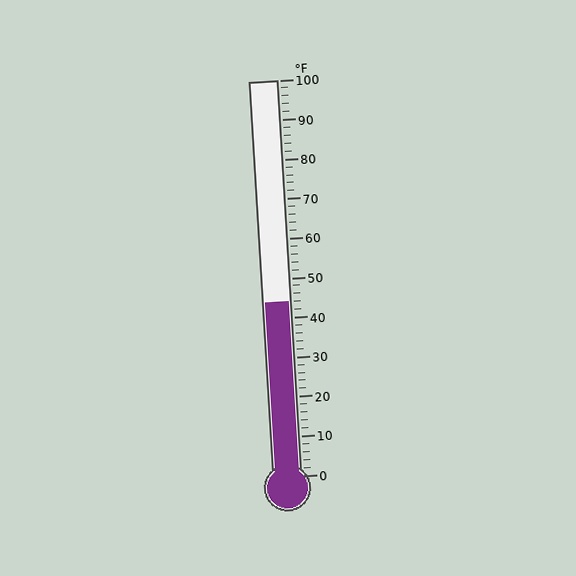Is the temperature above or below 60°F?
The temperature is below 60°F.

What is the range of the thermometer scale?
The thermometer scale ranges from 0°F to 100°F.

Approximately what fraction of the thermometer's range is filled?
The thermometer is filled to approximately 45% of its range.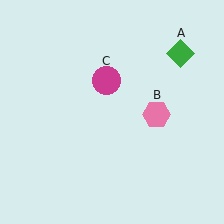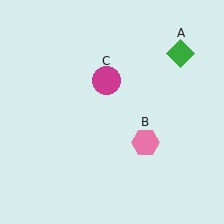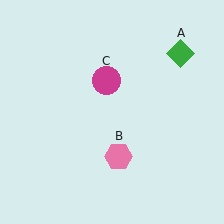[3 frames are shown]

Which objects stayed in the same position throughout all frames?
Green diamond (object A) and magenta circle (object C) remained stationary.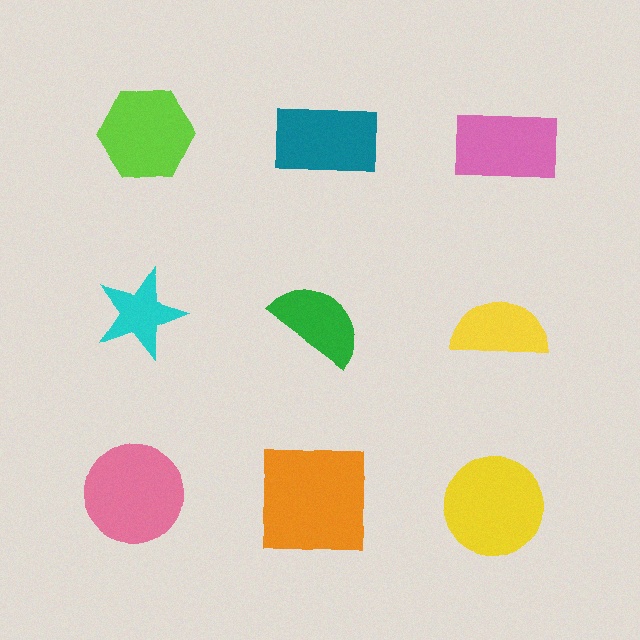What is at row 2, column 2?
A green semicircle.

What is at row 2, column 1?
A cyan star.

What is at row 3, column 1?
A pink circle.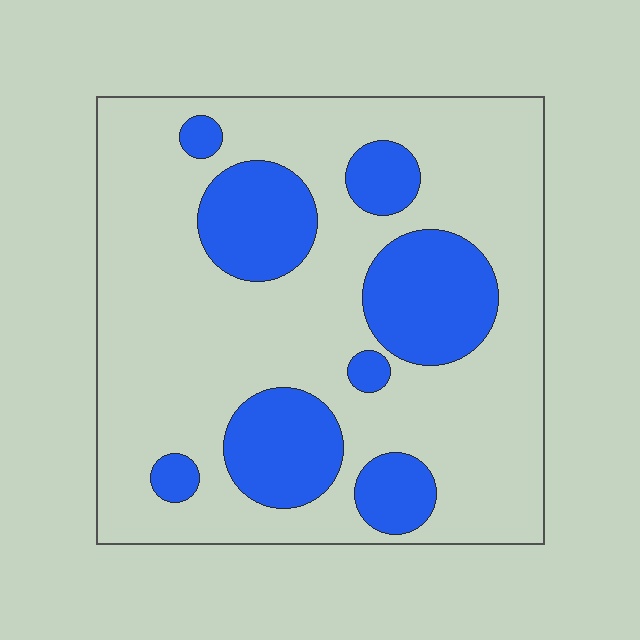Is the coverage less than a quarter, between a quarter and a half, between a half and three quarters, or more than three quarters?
Between a quarter and a half.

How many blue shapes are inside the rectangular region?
8.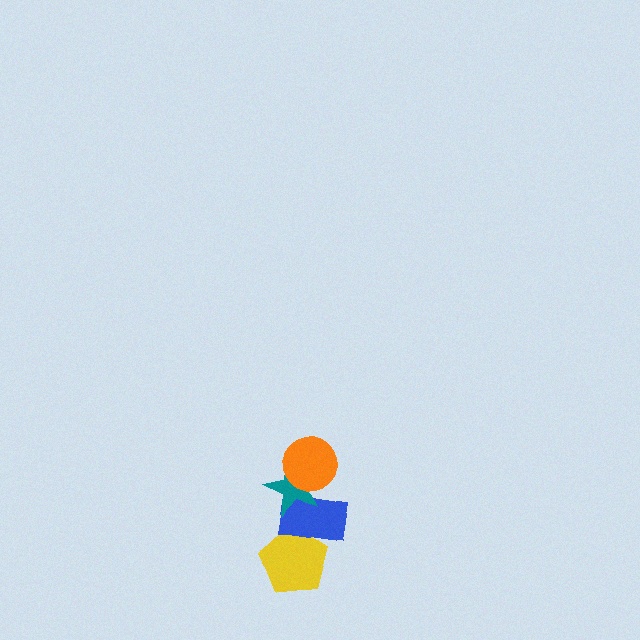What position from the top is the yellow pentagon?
The yellow pentagon is 4th from the top.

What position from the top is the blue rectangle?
The blue rectangle is 3rd from the top.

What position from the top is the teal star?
The teal star is 2nd from the top.